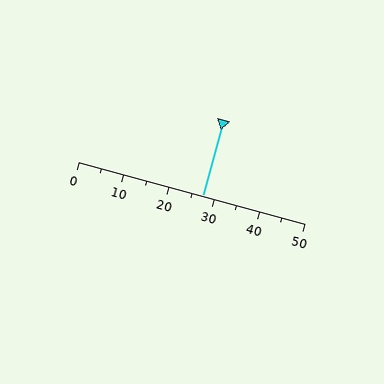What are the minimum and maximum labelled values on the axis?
The axis runs from 0 to 50.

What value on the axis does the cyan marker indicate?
The marker indicates approximately 27.5.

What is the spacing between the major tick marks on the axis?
The major ticks are spaced 10 apart.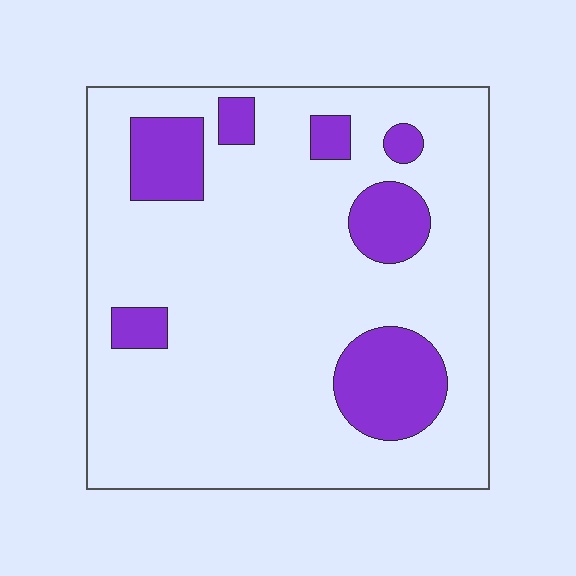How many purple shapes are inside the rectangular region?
7.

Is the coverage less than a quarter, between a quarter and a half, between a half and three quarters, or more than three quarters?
Less than a quarter.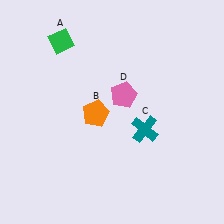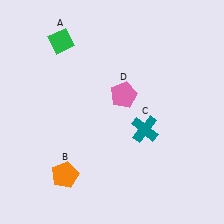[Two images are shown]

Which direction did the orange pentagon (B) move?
The orange pentagon (B) moved down.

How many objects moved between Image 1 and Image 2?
1 object moved between the two images.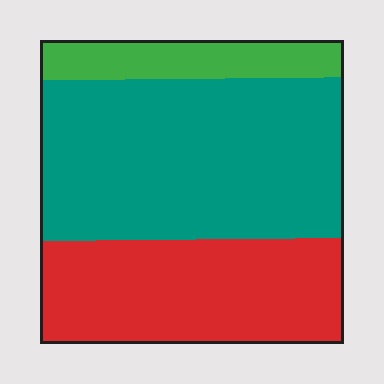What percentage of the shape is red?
Red covers 34% of the shape.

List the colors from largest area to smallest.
From largest to smallest: teal, red, green.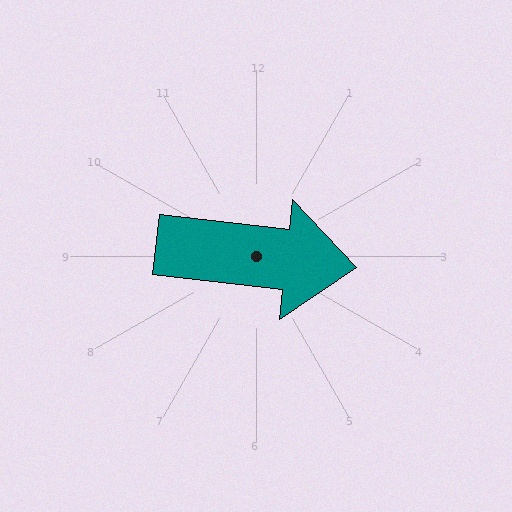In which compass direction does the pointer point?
East.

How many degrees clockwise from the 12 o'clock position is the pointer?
Approximately 96 degrees.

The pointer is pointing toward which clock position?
Roughly 3 o'clock.